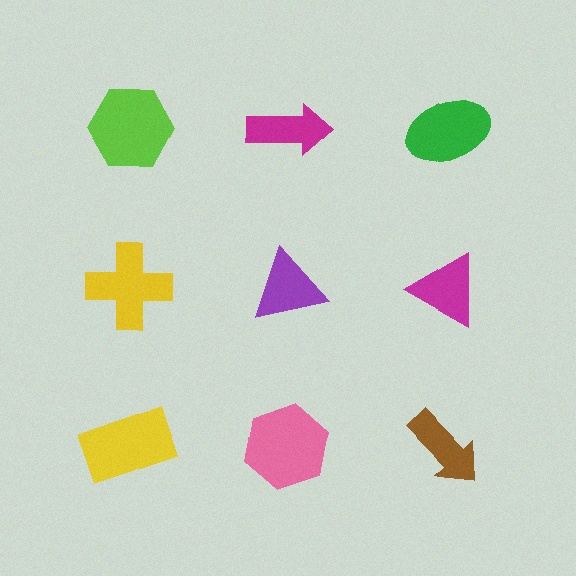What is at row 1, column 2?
A magenta arrow.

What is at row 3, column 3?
A brown arrow.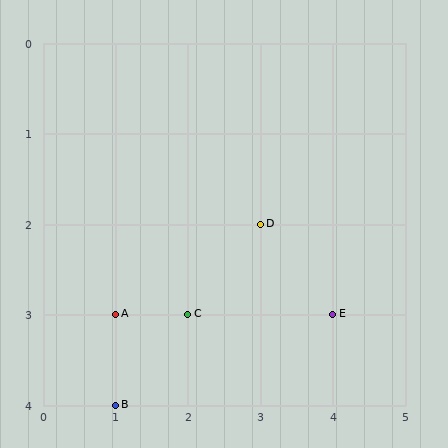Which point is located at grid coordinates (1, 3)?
Point A is at (1, 3).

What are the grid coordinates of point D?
Point D is at grid coordinates (3, 2).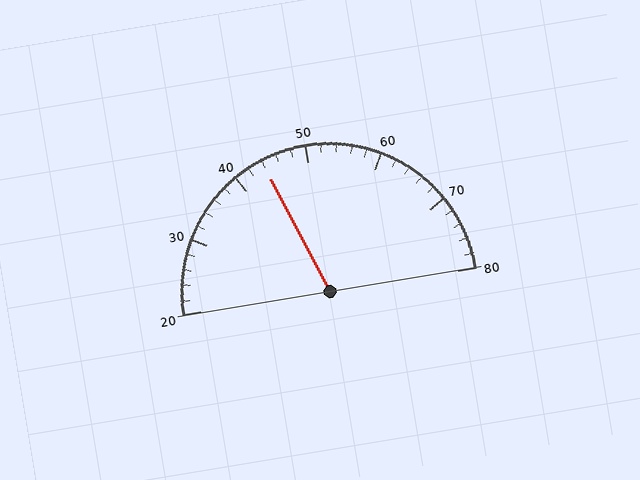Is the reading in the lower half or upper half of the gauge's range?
The reading is in the lower half of the range (20 to 80).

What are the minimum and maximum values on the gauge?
The gauge ranges from 20 to 80.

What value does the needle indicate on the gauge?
The needle indicates approximately 44.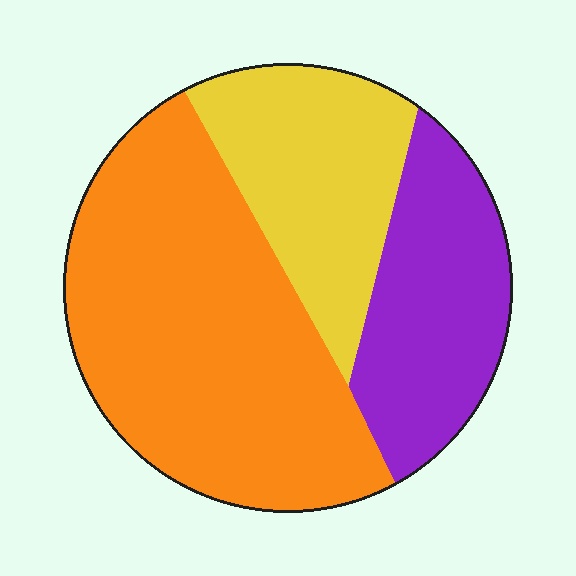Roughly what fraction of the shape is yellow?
Yellow covers 25% of the shape.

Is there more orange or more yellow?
Orange.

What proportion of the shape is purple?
Purple covers roughly 25% of the shape.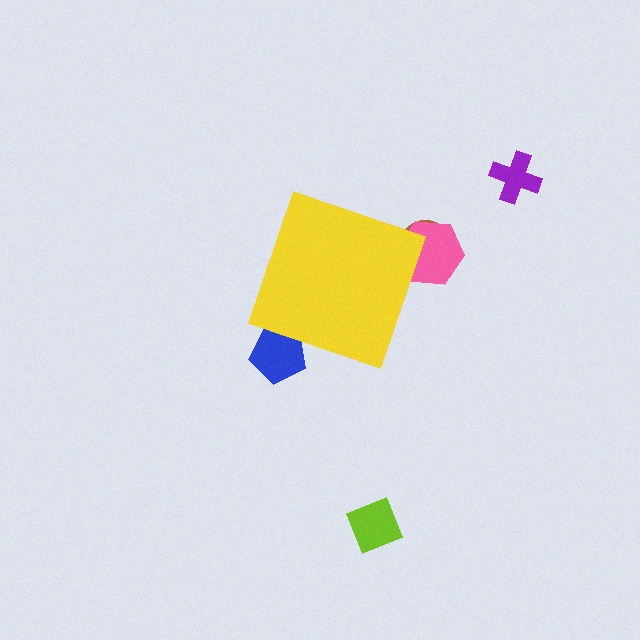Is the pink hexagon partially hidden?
Yes, the pink hexagon is partially hidden behind the yellow diamond.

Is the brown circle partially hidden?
Yes, the brown circle is partially hidden behind the yellow diamond.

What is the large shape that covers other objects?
A yellow diamond.